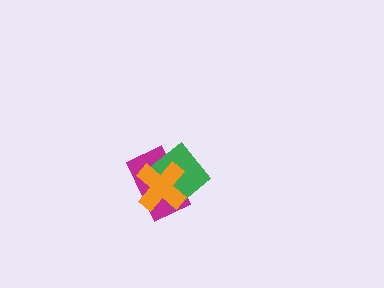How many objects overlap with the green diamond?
2 objects overlap with the green diamond.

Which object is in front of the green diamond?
The orange cross is in front of the green diamond.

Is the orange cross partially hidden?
No, no other shape covers it.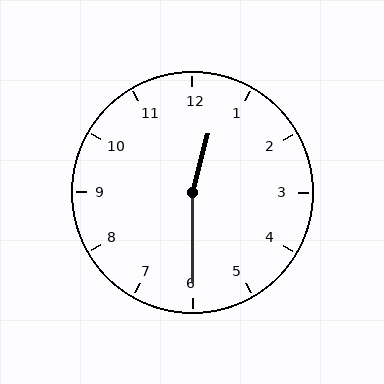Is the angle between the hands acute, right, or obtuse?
It is obtuse.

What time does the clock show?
12:30.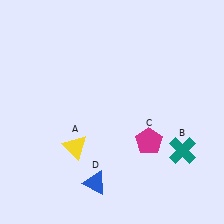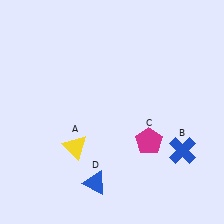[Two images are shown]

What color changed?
The cross (B) changed from teal in Image 1 to blue in Image 2.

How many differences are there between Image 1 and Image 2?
There is 1 difference between the two images.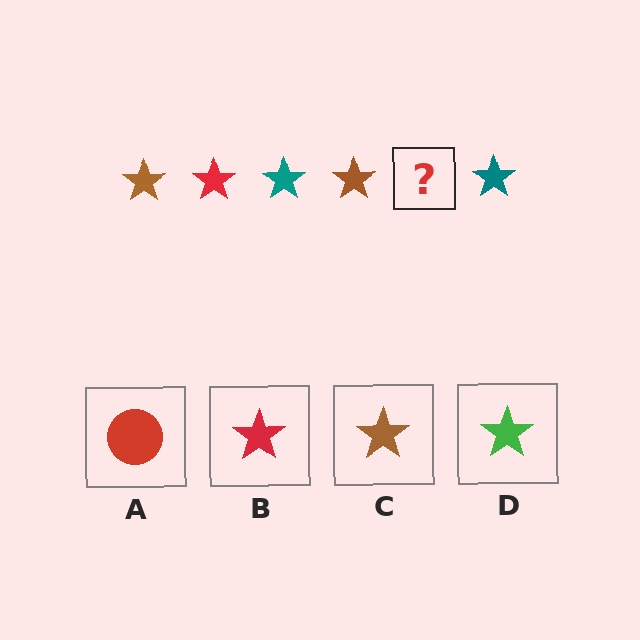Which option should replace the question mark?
Option B.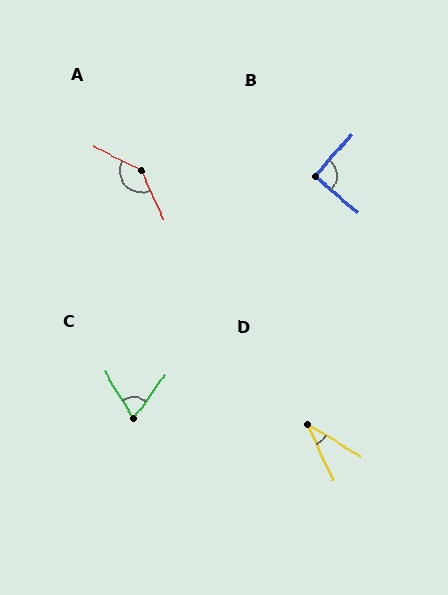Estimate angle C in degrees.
Approximately 67 degrees.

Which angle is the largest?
A, at approximately 142 degrees.